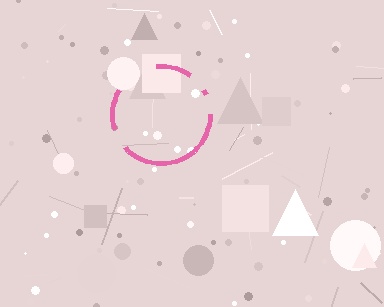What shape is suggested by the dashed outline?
The dashed outline suggests a circle.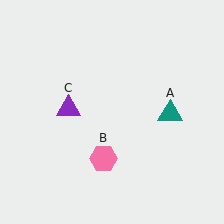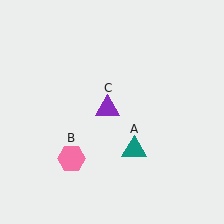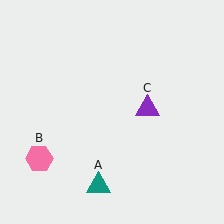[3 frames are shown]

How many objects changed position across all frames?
3 objects changed position: teal triangle (object A), pink hexagon (object B), purple triangle (object C).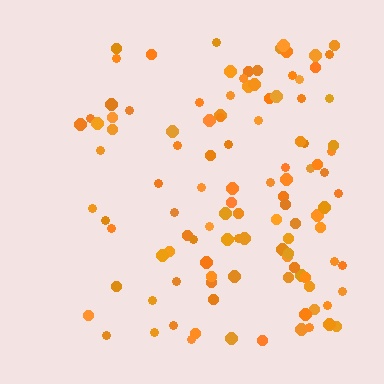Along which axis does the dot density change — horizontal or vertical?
Horizontal.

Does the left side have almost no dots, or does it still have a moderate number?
Still a moderate number, just noticeably fewer than the right.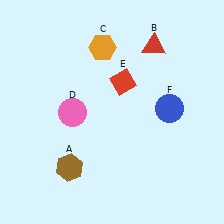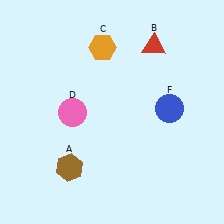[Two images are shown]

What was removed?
The red diamond (E) was removed in Image 2.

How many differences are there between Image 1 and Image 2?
There is 1 difference between the two images.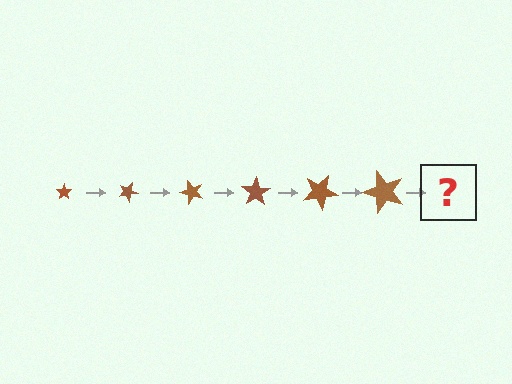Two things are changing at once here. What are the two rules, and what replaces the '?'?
The two rules are that the star grows larger each step and it rotates 25 degrees each step. The '?' should be a star, larger than the previous one and rotated 150 degrees from the start.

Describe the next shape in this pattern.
It should be a star, larger than the previous one and rotated 150 degrees from the start.